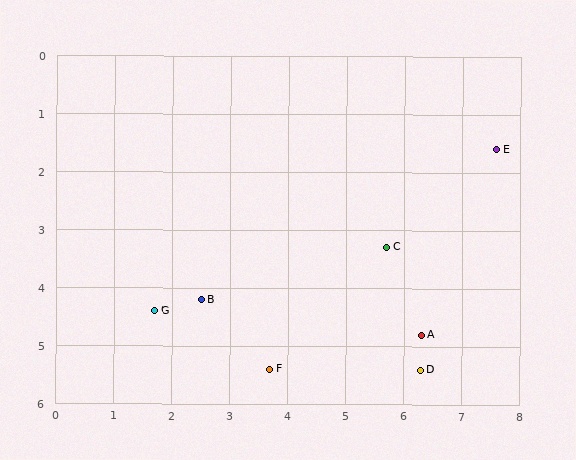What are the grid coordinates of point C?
Point C is at approximately (5.7, 3.3).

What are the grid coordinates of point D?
Point D is at approximately (6.3, 5.4).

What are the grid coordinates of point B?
Point B is at approximately (2.5, 4.2).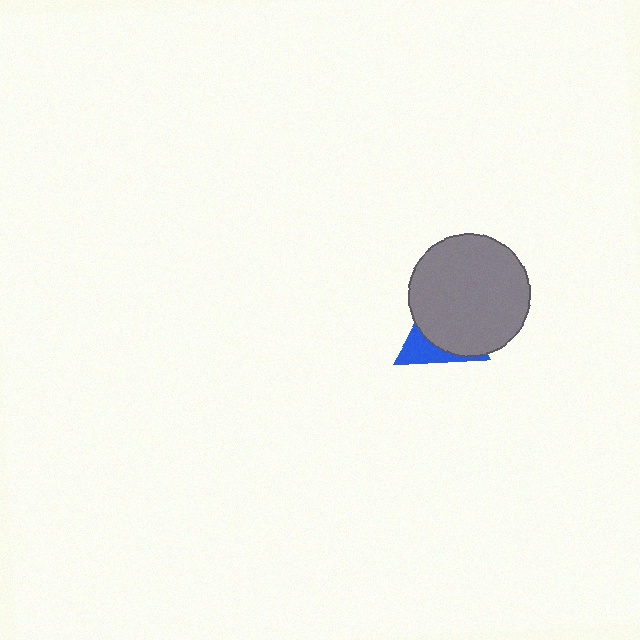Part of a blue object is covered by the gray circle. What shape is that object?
It is a triangle.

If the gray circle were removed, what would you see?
You would see the complete blue triangle.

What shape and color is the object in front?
The object in front is a gray circle.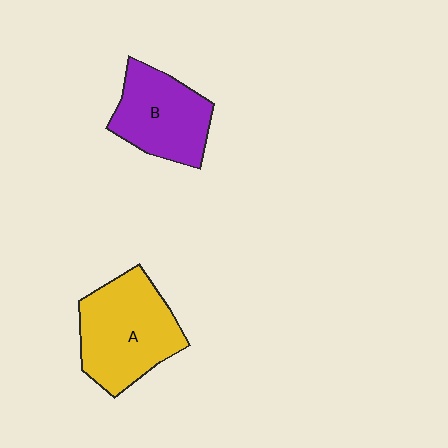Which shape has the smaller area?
Shape B (purple).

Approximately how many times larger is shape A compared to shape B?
Approximately 1.3 times.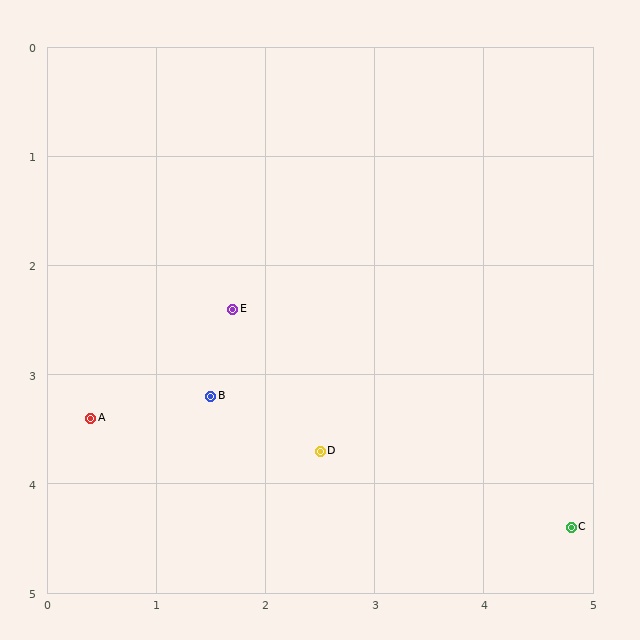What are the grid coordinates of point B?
Point B is at approximately (1.5, 3.2).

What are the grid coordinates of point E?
Point E is at approximately (1.7, 2.4).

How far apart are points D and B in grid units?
Points D and B are about 1.1 grid units apart.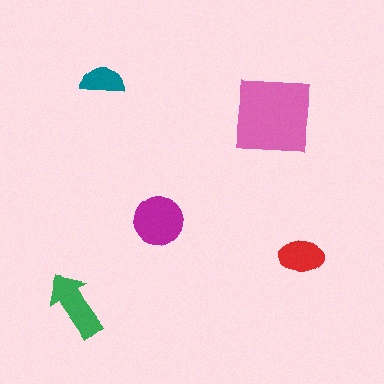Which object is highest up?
The teal semicircle is topmost.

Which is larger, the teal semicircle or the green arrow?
The green arrow.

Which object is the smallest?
The teal semicircle.